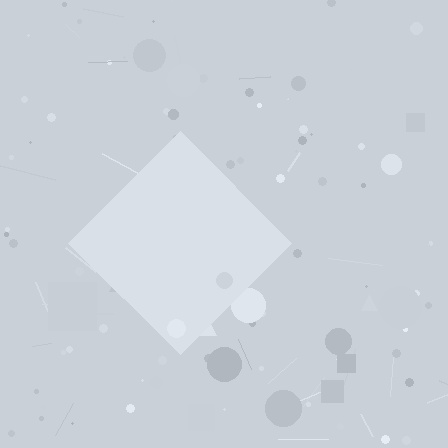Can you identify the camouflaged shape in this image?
The camouflaged shape is a diamond.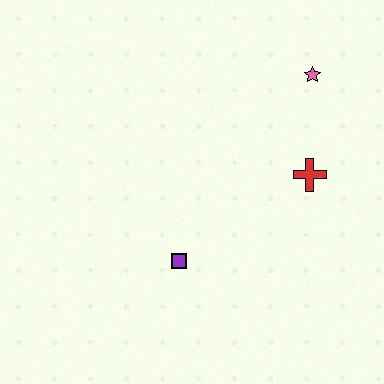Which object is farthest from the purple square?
The pink star is farthest from the purple square.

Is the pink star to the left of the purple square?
No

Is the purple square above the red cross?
No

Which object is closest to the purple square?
The red cross is closest to the purple square.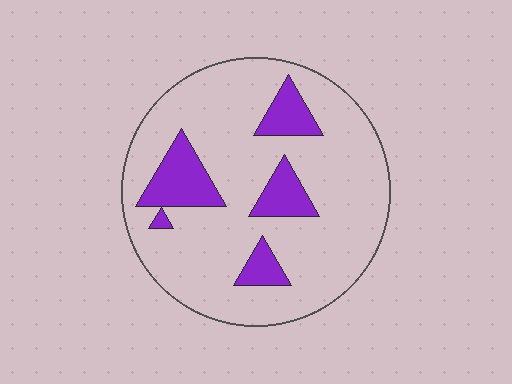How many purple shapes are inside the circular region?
5.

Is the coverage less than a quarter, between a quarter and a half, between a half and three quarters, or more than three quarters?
Less than a quarter.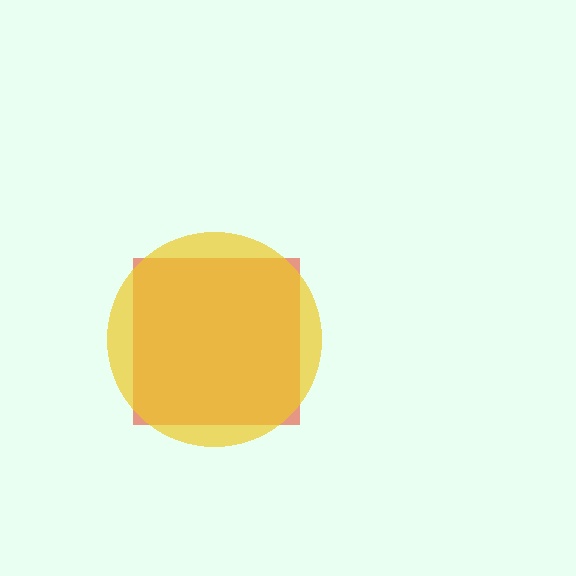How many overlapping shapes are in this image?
There are 2 overlapping shapes in the image.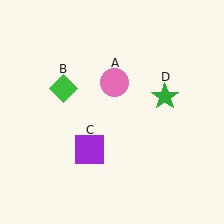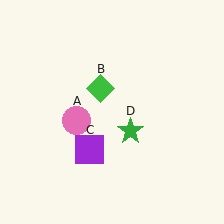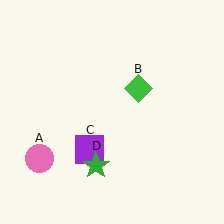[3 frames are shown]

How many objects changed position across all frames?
3 objects changed position: pink circle (object A), green diamond (object B), green star (object D).